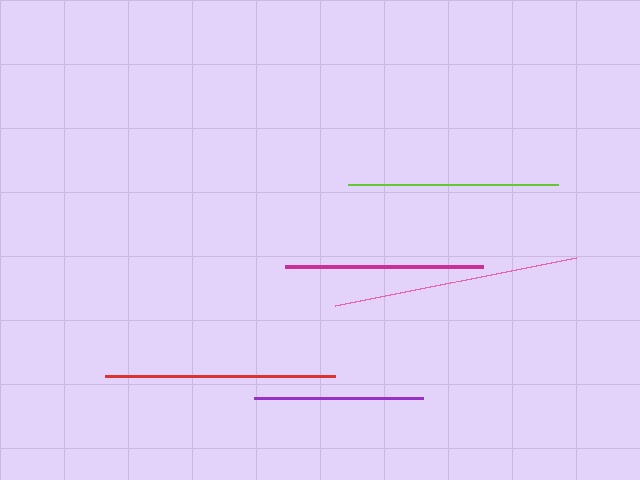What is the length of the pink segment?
The pink segment is approximately 245 pixels long.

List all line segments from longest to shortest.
From longest to shortest: pink, red, lime, magenta, purple.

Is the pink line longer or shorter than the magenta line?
The pink line is longer than the magenta line.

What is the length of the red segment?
The red segment is approximately 230 pixels long.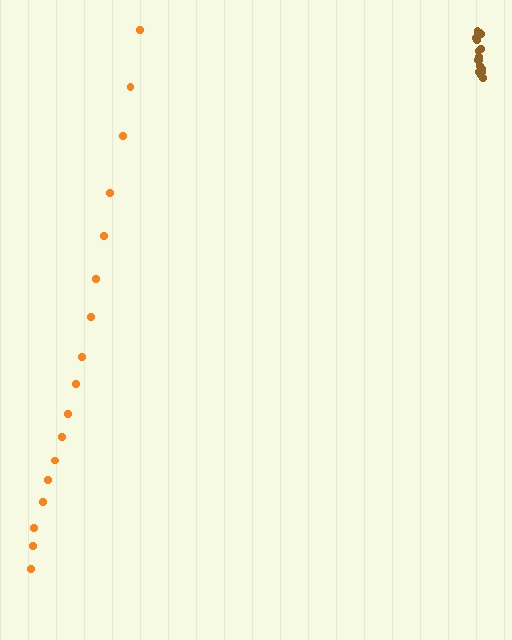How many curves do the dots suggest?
There are 2 distinct paths.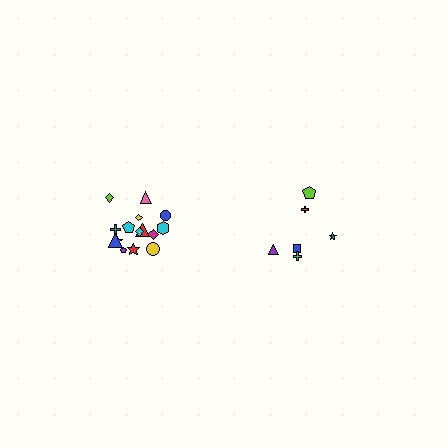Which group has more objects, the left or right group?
The left group.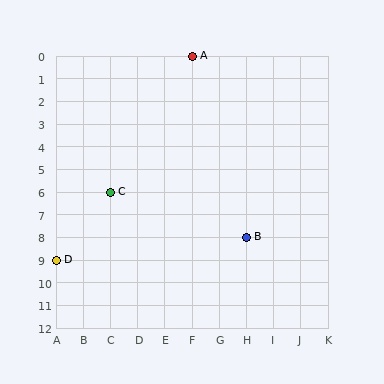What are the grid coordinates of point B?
Point B is at grid coordinates (H, 8).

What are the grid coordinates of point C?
Point C is at grid coordinates (C, 6).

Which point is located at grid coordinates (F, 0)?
Point A is at (F, 0).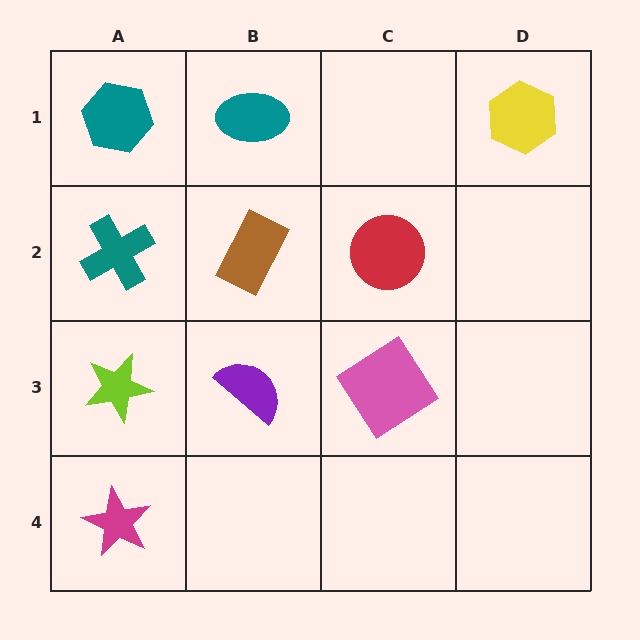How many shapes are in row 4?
1 shape.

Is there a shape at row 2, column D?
No, that cell is empty.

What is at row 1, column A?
A teal hexagon.